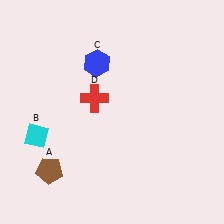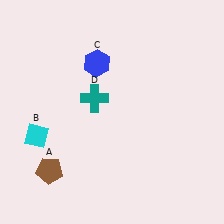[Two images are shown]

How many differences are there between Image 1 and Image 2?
There is 1 difference between the two images.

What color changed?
The cross (D) changed from red in Image 1 to teal in Image 2.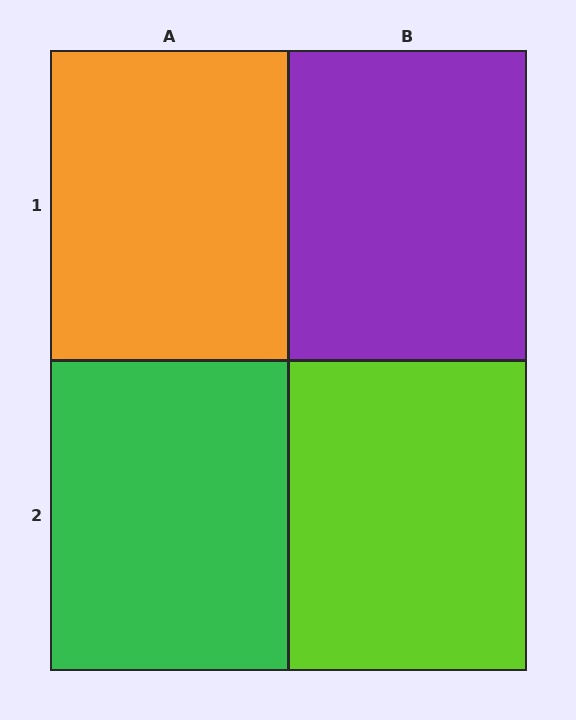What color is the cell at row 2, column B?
Lime.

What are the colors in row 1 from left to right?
Orange, purple.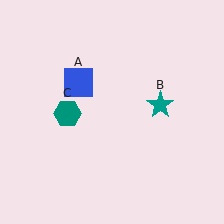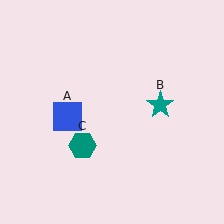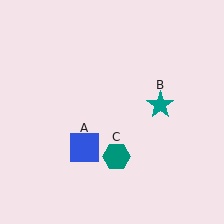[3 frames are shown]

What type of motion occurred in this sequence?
The blue square (object A), teal hexagon (object C) rotated counterclockwise around the center of the scene.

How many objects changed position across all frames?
2 objects changed position: blue square (object A), teal hexagon (object C).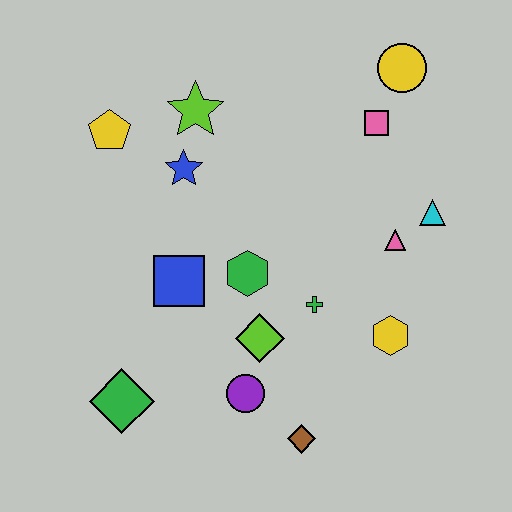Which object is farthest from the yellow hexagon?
The yellow pentagon is farthest from the yellow hexagon.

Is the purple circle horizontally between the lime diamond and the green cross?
No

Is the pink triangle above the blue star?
No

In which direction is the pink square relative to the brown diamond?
The pink square is above the brown diamond.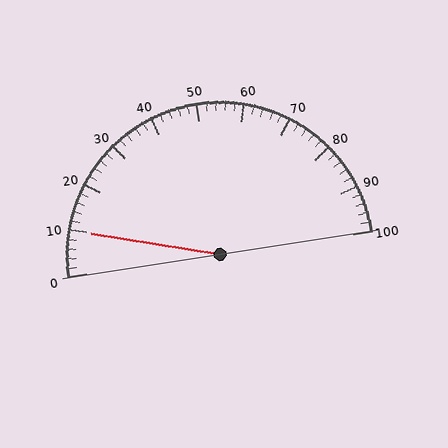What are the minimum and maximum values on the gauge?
The gauge ranges from 0 to 100.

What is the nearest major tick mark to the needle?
The nearest major tick mark is 10.